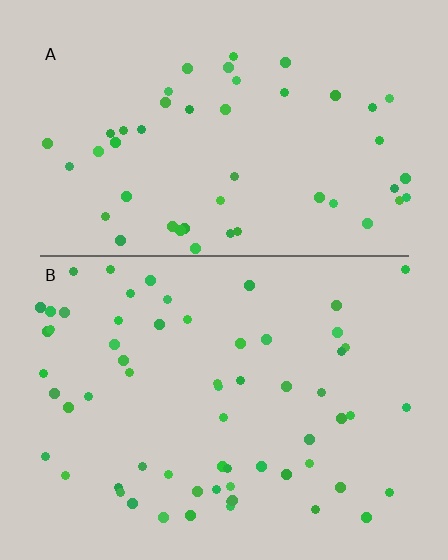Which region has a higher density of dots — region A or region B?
B (the bottom).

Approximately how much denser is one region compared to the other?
Approximately 1.3× — region B over region A.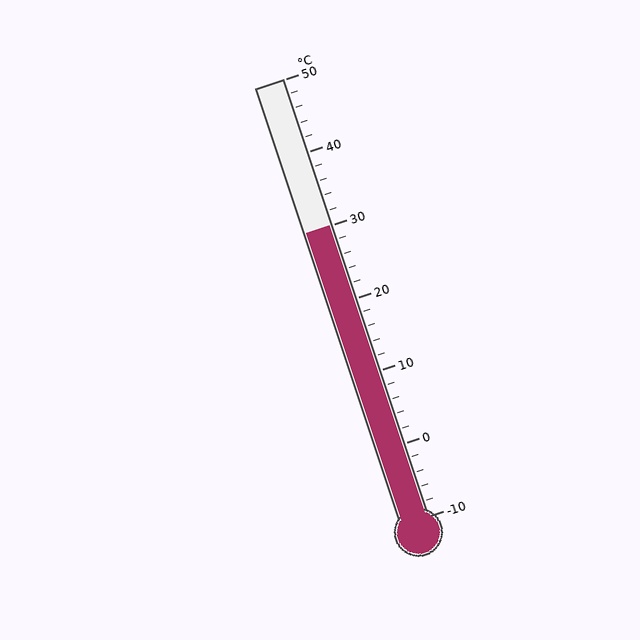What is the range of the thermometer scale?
The thermometer scale ranges from -10°C to 50°C.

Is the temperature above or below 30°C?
The temperature is at 30°C.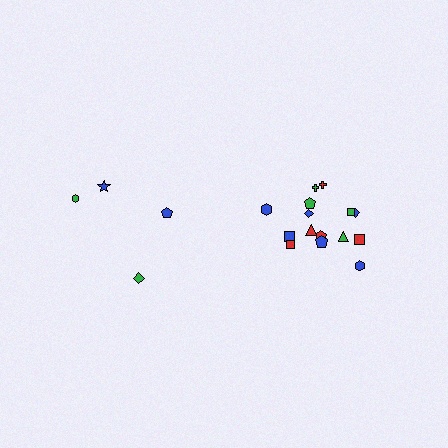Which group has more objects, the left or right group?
The right group.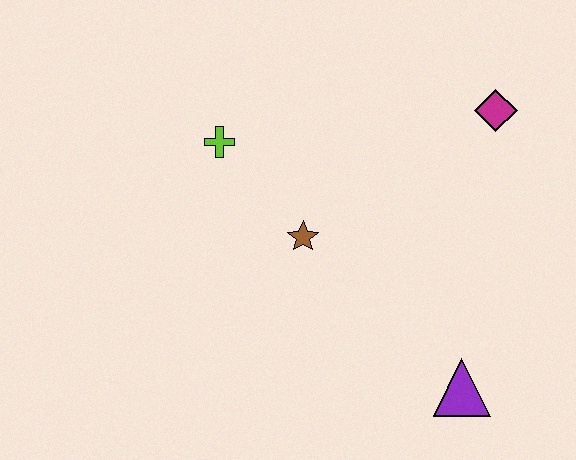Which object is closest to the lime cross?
The brown star is closest to the lime cross.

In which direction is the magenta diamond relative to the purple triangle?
The magenta diamond is above the purple triangle.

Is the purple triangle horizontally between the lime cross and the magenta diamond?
Yes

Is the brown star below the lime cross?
Yes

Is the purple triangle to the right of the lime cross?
Yes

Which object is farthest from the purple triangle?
The lime cross is farthest from the purple triangle.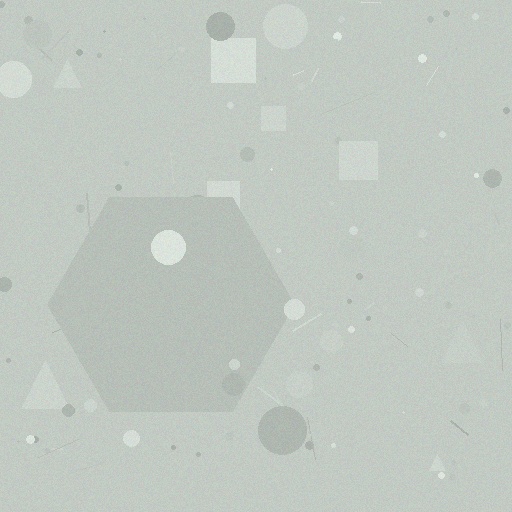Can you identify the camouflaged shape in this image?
The camouflaged shape is a hexagon.